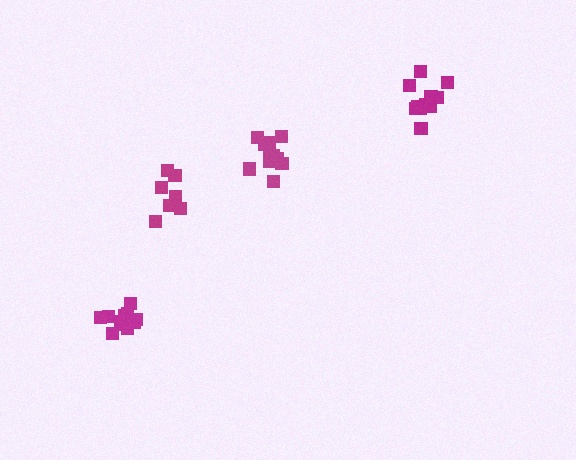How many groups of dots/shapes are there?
There are 4 groups.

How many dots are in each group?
Group 1: 8 dots, Group 2: 11 dots, Group 3: 11 dots, Group 4: 13 dots (43 total).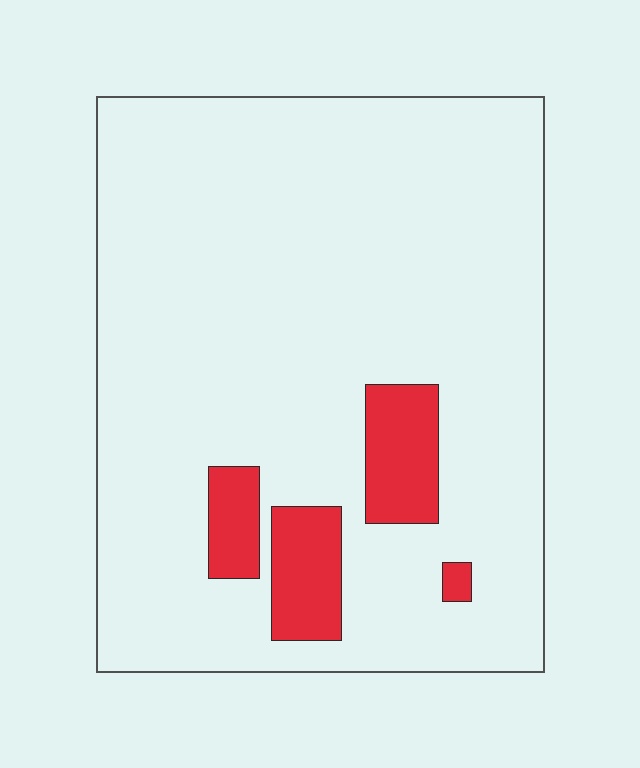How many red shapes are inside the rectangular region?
4.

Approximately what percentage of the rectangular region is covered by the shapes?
Approximately 10%.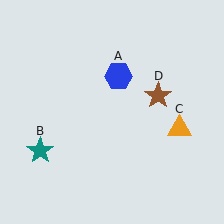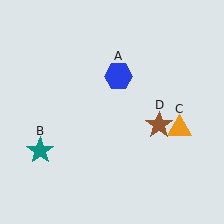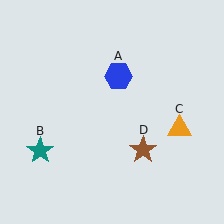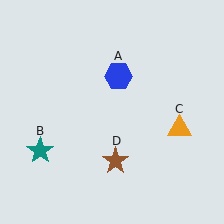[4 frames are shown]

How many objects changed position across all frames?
1 object changed position: brown star (object D).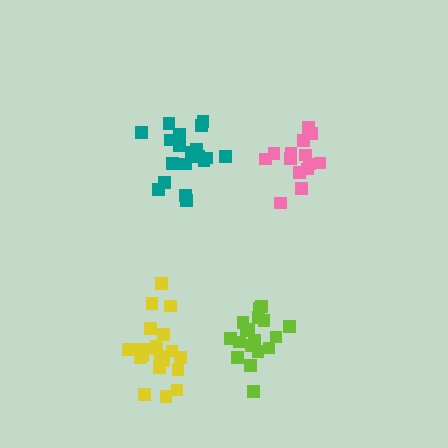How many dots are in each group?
Group 1: 14 dots, Group 2: 18 dots, Group 3: 19 dots, Group 4: 20 dots (71 total).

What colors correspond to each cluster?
The clusters are colored: pink, lime, teal, yellow.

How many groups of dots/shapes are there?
There are 4 groups.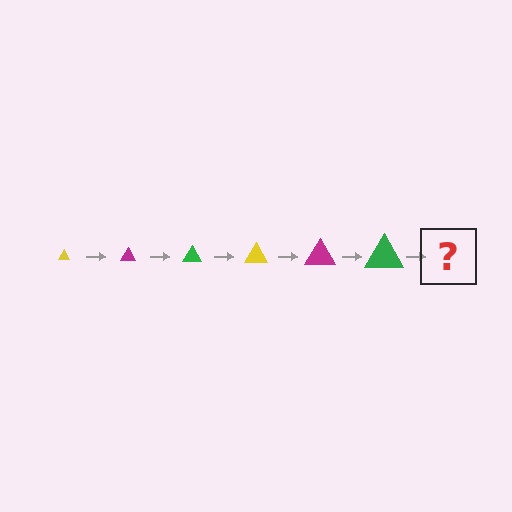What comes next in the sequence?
The next element should be a yellow triangle, larger than the previous one.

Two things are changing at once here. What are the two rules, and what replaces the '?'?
The two rules are that the triangle grows larger each step and the color cycles through yellow, magenta, and green. The '?' should be a yellow triangle, larger than the previous one.